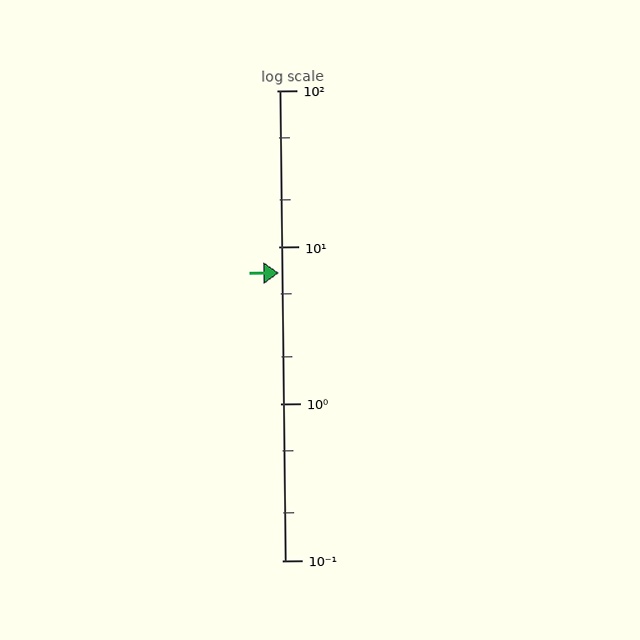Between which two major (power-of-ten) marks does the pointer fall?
The pointer is between 1 and 10.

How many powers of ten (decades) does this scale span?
The scale spans 3 decades, from 0.1 to 100.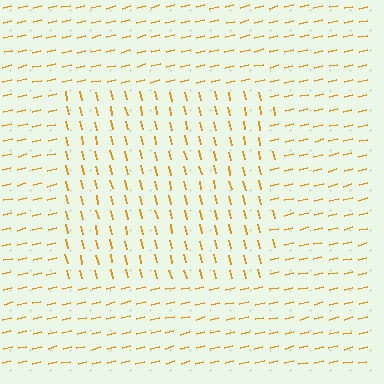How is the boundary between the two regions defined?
The boundary is defined purely by a change in line orientation (approximately 90 degrees difference). All lines are the same color and thickness.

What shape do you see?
I see a rectangle.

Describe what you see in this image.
The image is filled with small orange line segments. A rectangle region in the image has lines oriented differently from the surrounding lines, creating a visible texture boundary.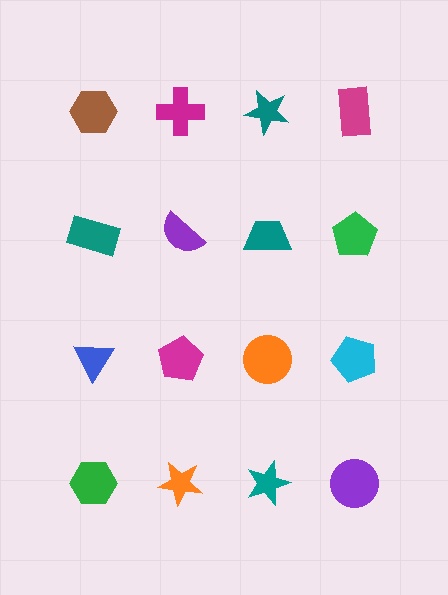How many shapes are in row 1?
4 shapes.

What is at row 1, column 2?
A magenta cross.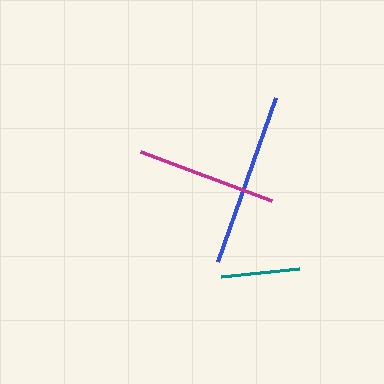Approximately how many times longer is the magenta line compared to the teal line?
The magenta line is approximately 1.8 times the length of the teal line.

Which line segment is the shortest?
The teal line is the shortest at approximately 78 pixels.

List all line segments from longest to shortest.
From longest to shortest: blue, magenta, teal.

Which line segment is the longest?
The blue line is the longest at approximately 173 pixels.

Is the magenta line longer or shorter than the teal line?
The magenta line is longer than the teal line.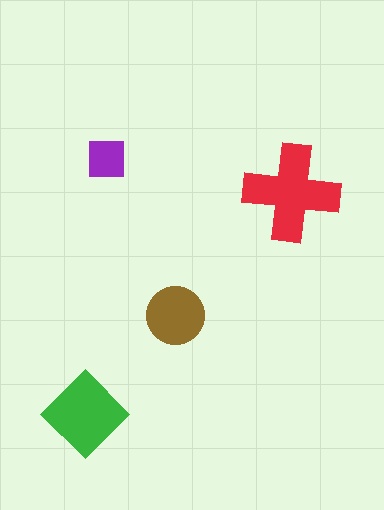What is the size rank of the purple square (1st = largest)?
4th.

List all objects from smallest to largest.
The purple square, the brown circle, the green diamond, the red cross.